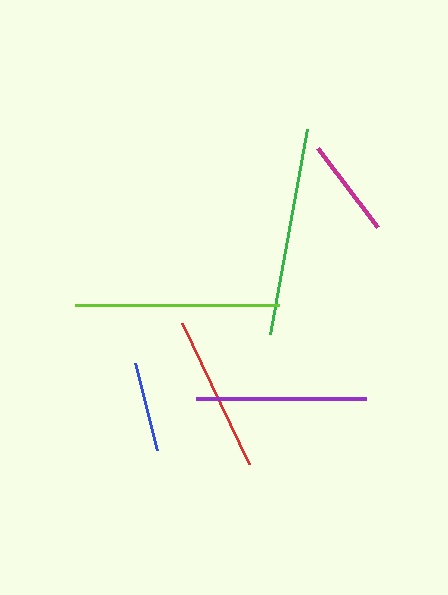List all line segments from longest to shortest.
From longest to shortest: green, lime, purple, red, magenta, blue.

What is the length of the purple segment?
The purple segment is approximately 170 pixels long.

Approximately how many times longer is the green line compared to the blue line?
The green line is approximately 2.3 times the length of the blue line.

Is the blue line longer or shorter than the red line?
The red line is longer than the blue line.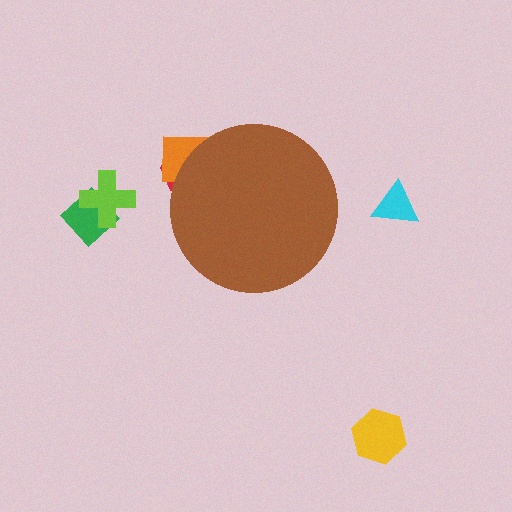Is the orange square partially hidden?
Yes, the orange square is partially hidden behind the brown circle.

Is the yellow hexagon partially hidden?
No, the yellow hexagon is fully visible.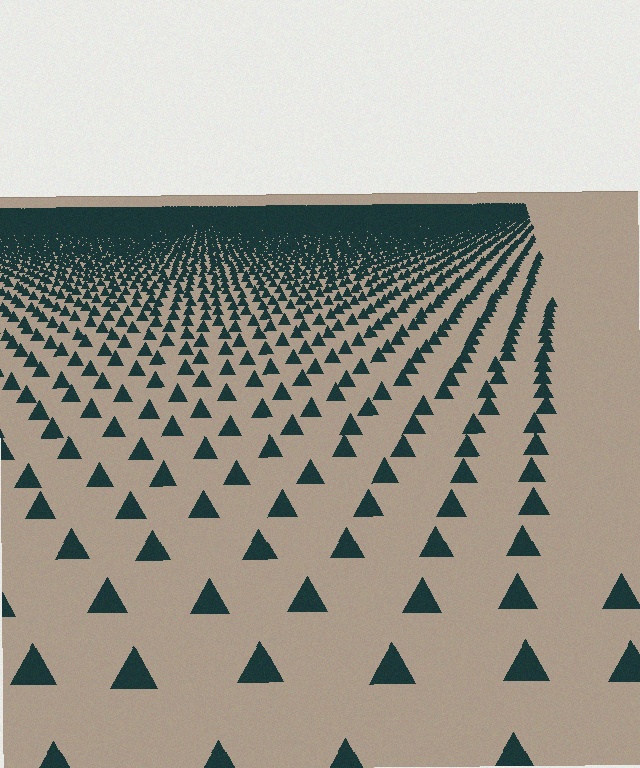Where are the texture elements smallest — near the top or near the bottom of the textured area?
Near the top.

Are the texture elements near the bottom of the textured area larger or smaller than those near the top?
Larger. Near the bottom, elements are closer to the viewer and appear at a bigger on-screen size.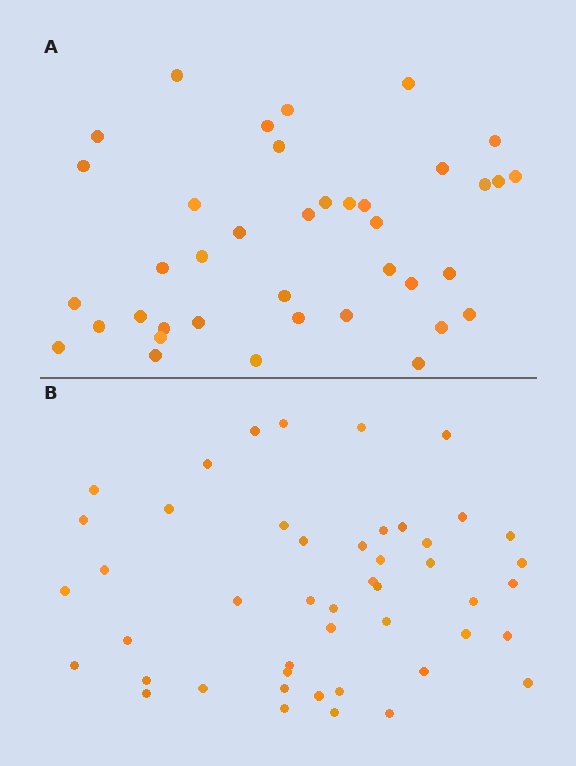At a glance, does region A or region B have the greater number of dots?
Region B (the bottom region) has more dots.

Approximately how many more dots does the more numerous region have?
Region B has roughly 8 or so more dots than region A.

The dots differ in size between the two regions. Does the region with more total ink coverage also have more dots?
No. Region A has more total ink coverage because its dots are larger, but region B actually contains more individual dots. Total area can be misleading — the number of items is what matters here.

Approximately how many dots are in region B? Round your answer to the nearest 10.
About 50 dots. (The exact count is 47, which rounds to 50.)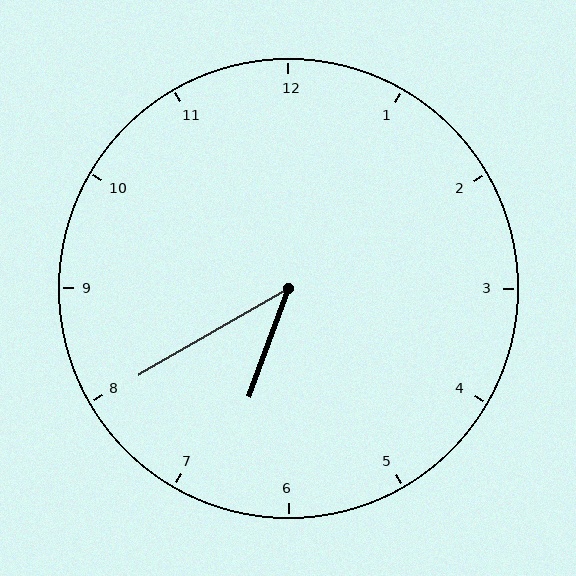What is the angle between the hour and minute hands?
Approximately 40 degrees.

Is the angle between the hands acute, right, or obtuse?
It is acute.